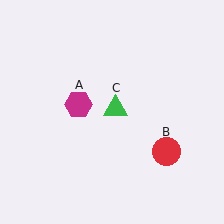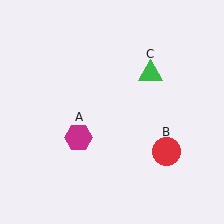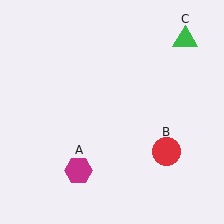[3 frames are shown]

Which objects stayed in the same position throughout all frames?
Red circle (object B) remained stationary.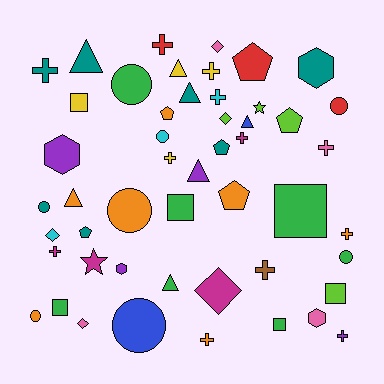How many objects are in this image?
There are 50 objects.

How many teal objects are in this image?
There are 7 teal objects.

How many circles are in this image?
There are 8 circles.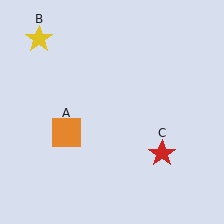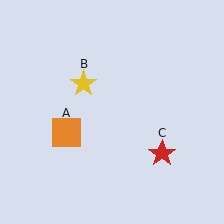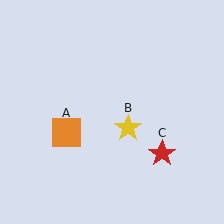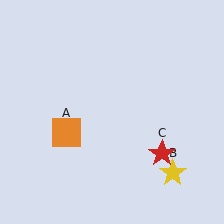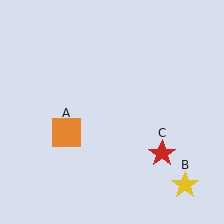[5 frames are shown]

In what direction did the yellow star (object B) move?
The yellow star (object B) moved down and to the right.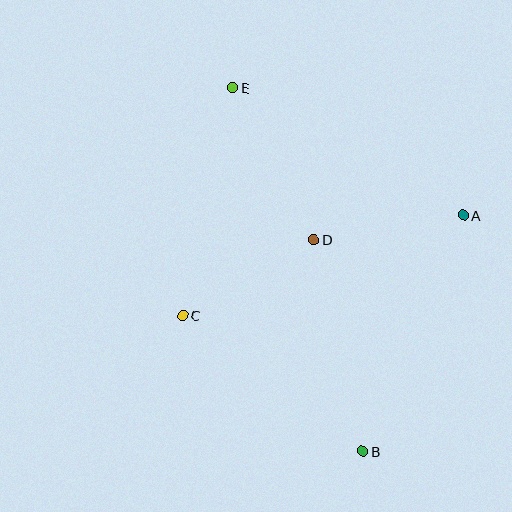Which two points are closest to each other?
Points C and D are closest to each other.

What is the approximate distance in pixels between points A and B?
The distance between A and B is approximately 256 pixels.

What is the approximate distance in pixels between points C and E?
The distance between C and E is approximately 233 pixels.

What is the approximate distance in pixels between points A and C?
The distance between A and C is approximately 298 pixels.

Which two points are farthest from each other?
Points B and E are farthest from each other.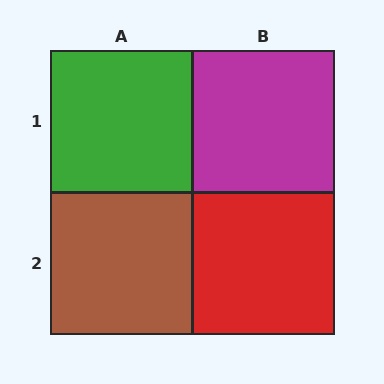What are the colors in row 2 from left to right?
Brown, red.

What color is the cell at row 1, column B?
Magenta.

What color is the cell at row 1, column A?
Green.